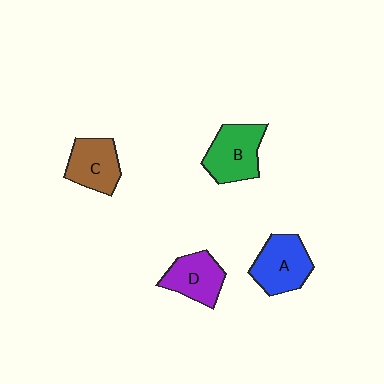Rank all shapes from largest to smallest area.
From largest to smallest: B (green), A (blue), C (brown), D (purple).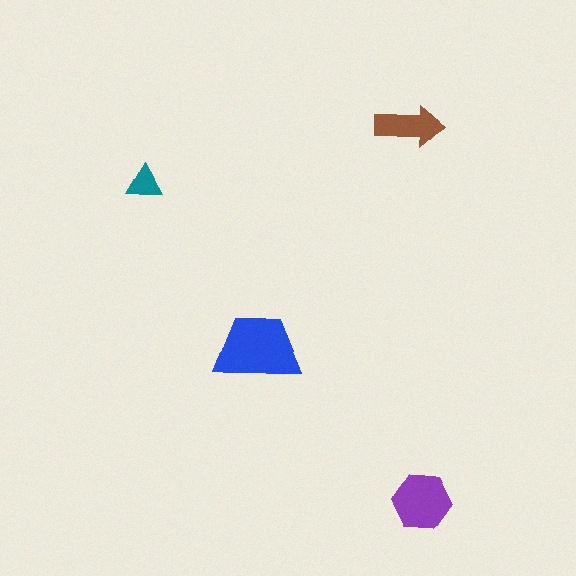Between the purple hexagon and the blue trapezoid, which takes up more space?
The blue trapezoid.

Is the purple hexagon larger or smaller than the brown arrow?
Larger.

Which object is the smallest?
The teal triangle.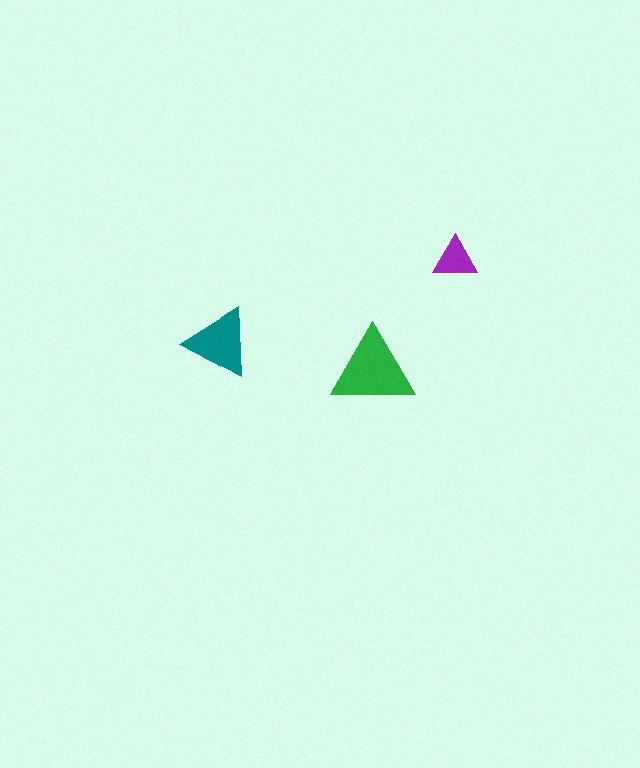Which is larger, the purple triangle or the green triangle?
The green one.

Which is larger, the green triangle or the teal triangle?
The green one.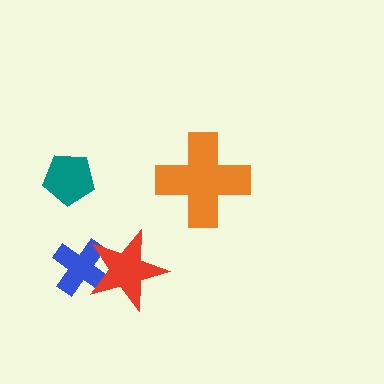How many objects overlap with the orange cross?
0 objects overlap with the orange cross.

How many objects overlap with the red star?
1 object overlaps with the red star.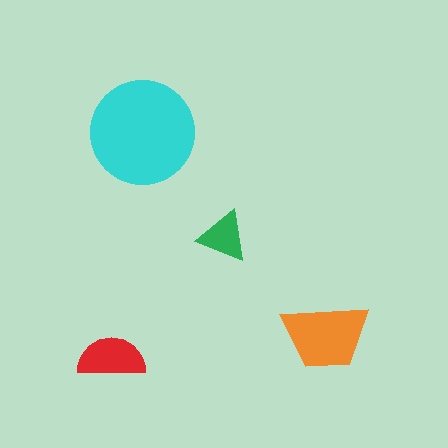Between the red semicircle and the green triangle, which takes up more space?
The red semicircle.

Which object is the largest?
The cyan circle.